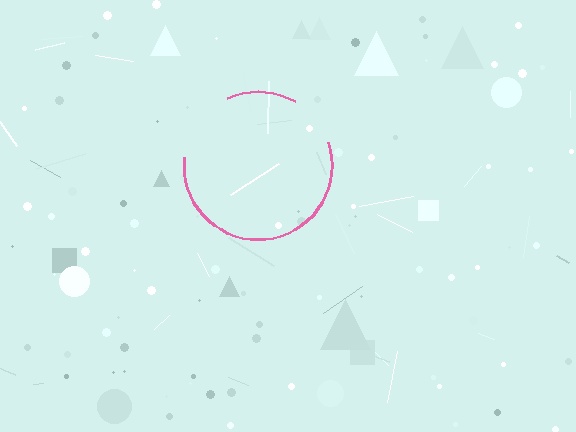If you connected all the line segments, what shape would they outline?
They would outline a circle.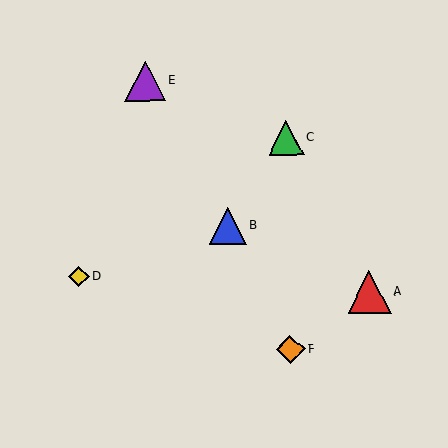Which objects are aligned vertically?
Objects C, F are aligned vertically.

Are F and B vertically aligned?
No, F is at x≈290 and B is at x≈228.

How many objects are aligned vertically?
2 objects (C, F) are aligned vertically.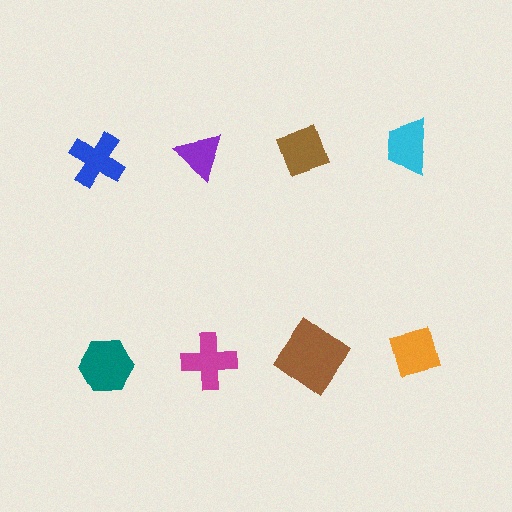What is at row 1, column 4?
A cyan trapezoid.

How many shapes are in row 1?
4 shapes.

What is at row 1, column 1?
A blue cross.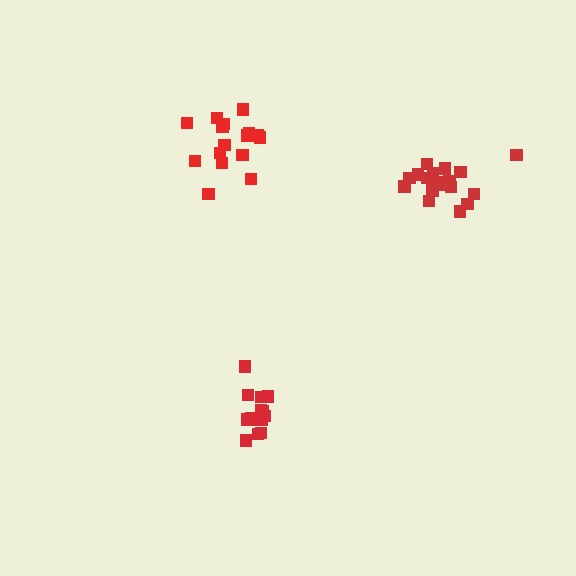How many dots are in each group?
Group 1: 16 dots, Group 2: 18 dots, Group 3: 14 dots (48 total).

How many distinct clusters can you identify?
There are 3 distinct clusters.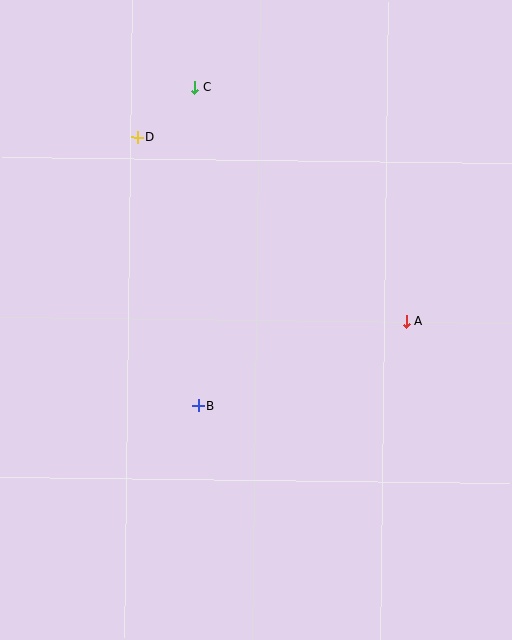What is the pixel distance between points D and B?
The distance between D and B is 276 pixels.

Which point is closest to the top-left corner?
Point D is closest to the top-left corner.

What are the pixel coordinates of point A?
Point A is at (406, 321).